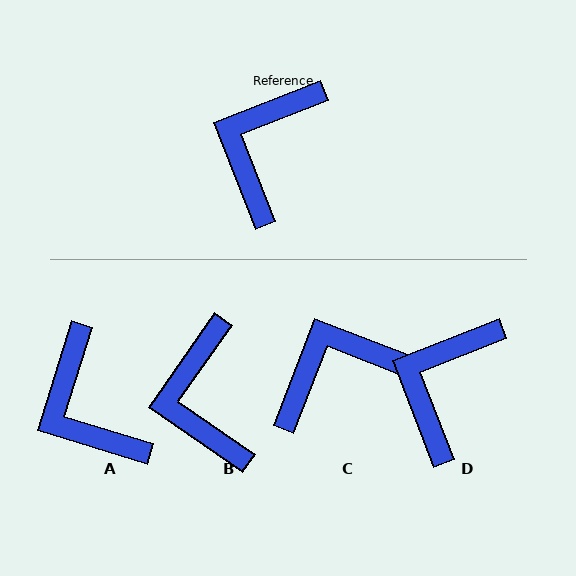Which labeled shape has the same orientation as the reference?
D.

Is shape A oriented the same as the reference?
No, it is off by about 51 degrees.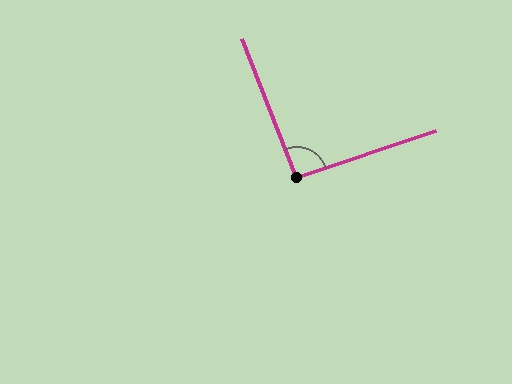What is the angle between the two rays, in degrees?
Approximately 93 degrees.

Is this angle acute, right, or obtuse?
It is approximately a right angle.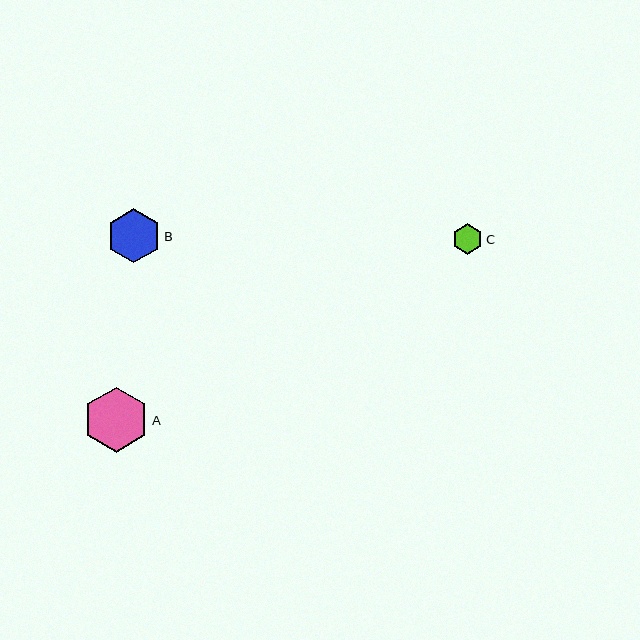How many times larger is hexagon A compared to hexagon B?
Hexagon A is approximately 1.2 times the size of hexagon B.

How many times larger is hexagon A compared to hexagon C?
Hexagon A is approximately 2.1 times the size of hexagon C.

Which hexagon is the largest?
Hexagon A is the largest with a size of approximately 65 pixels.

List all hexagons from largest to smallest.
From largest to smallest: A, B, C.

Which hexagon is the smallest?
Hexagon C is the smallest with a size of approximately 31 pixels.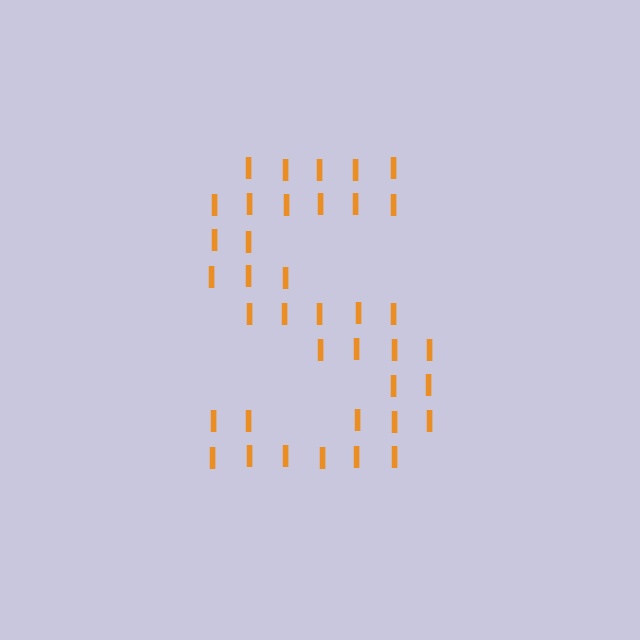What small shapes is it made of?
It is made of small letter I's.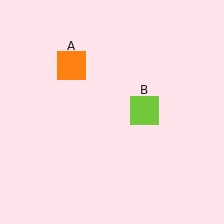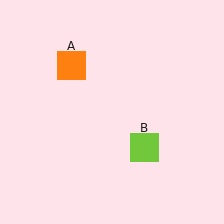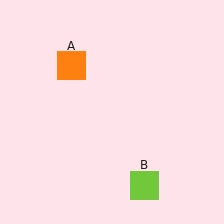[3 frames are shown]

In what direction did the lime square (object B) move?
The lime square (object B) moved down.